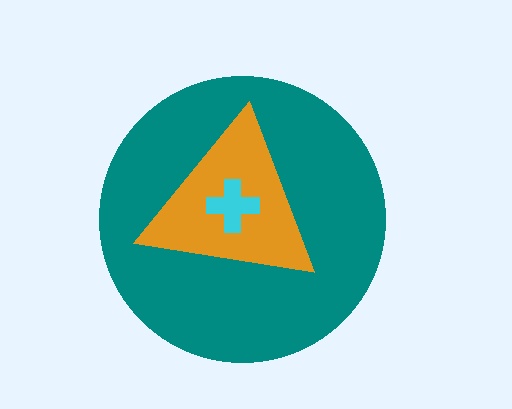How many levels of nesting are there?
3.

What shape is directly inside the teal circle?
The orange triangle.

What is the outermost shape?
The teal circle.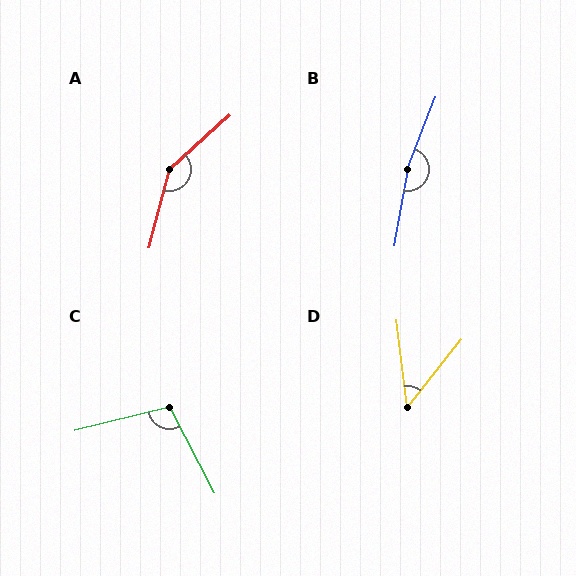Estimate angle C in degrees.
Approximately 104 degrees.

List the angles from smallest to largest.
D (45°), C (104°), A (146°), B (168°).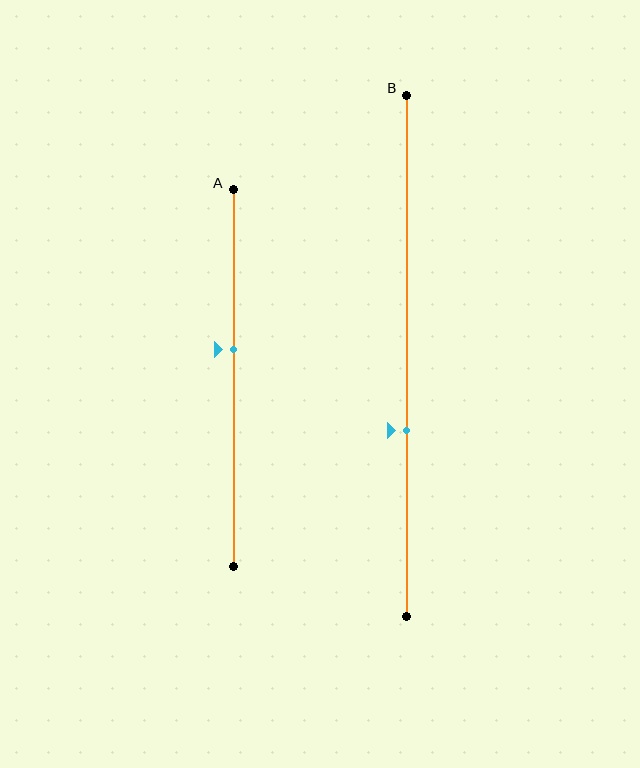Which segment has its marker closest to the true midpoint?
Segment A has its marker closest to the true midpoint.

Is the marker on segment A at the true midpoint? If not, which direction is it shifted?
No, the marker on segment A is shifted upward by about 8% of the segment length.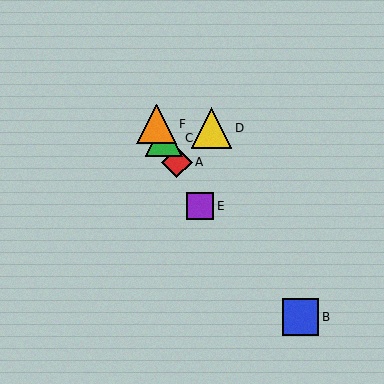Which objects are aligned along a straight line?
Objects A, C, E, F are aligned along a straight line.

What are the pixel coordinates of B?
Object B is at (301, 317).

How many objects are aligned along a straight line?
4 objects (A, C, E, F) are aligned along a straight line.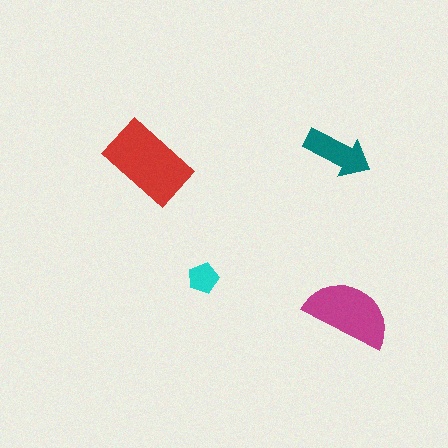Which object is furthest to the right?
The magenta semicircle is rightmost.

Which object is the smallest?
The cyan pentagon.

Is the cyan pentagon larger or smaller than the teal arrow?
Smaller.